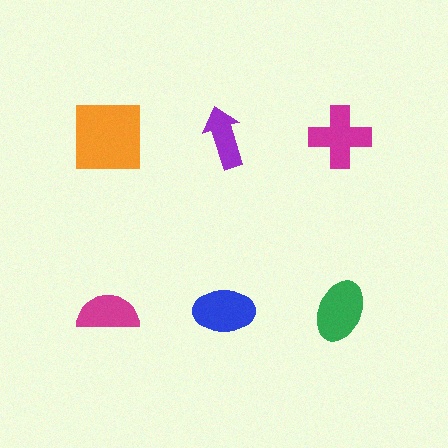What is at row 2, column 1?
A magenta semicircle.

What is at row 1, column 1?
An orange square.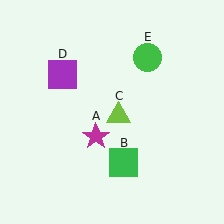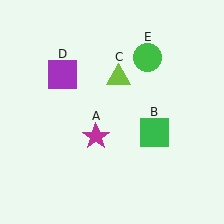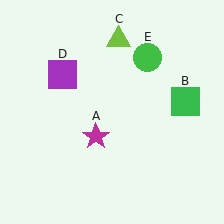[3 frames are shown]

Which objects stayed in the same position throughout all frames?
Magenta star (object A) and purple square (object D) and green circle (object E) remained stationary.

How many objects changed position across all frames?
2 objects changed position: green square (object B), lime triangle (object C).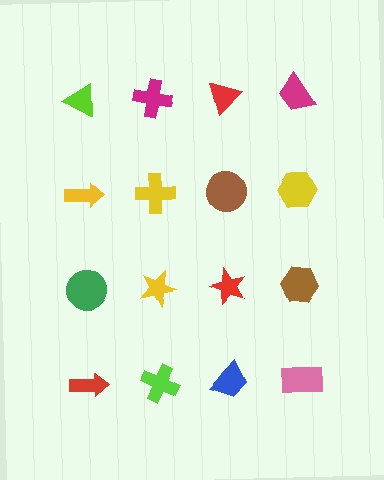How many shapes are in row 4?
4 shapes.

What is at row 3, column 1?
A green circle.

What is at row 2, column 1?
A yellow arrow.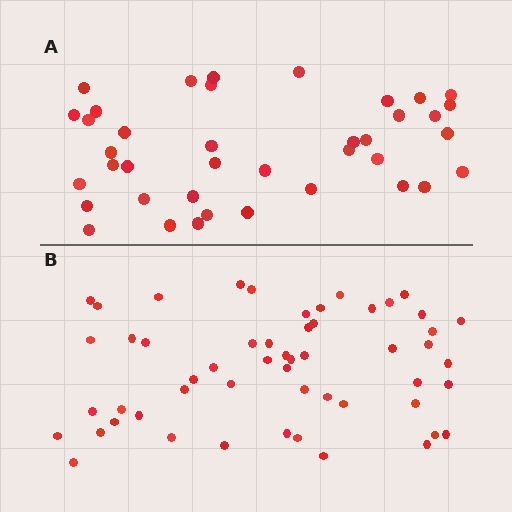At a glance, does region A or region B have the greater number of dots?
Region B (the bottom region) has more dots.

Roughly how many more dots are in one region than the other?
Region B has approximately 15 more dots than region A.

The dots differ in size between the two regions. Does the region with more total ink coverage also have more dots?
No. Region A has more total ink coverage because its dots are larger, but region B actually contains more individual dots. Total area can be misleading — the number of items is what matters here.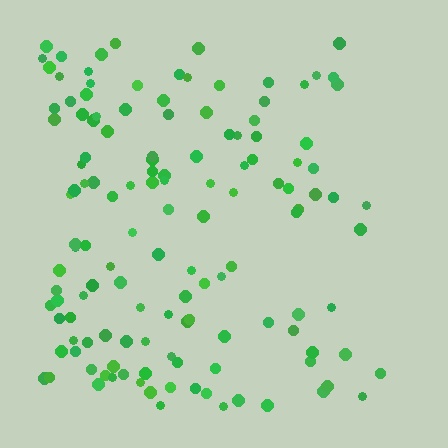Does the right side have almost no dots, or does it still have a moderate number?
Still a moderate number, just noticeably fewer than the left.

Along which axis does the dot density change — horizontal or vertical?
Horizontal.